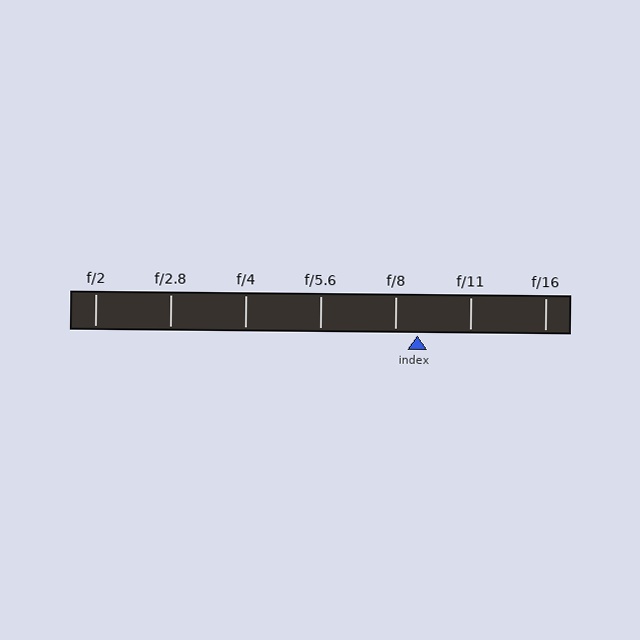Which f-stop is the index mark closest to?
The index mark is closest to f/8.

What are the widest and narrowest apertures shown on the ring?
The widest aperture shown is f/2 and the narrowest is f/16.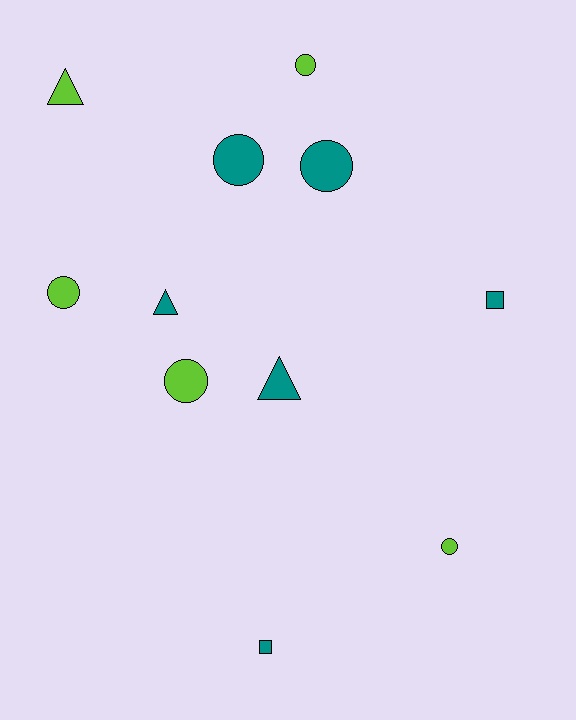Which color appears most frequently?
Teal, with 6 objects.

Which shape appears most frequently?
Circle, with 6 objects.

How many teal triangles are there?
There are 2 teal triangles.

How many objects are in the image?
There are 11 objects.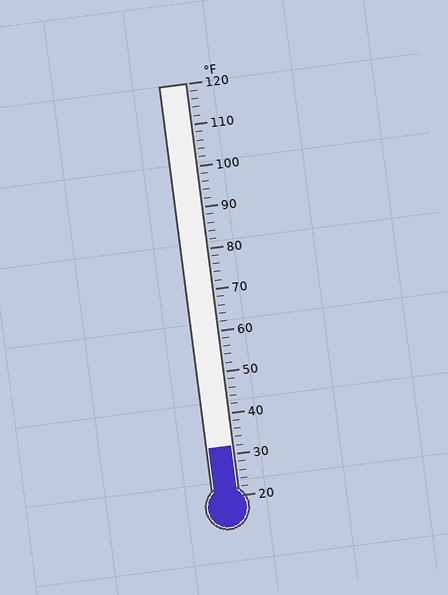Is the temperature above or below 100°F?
The temperature is below 100°F.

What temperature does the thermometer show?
The thermometer shows approximately 32°F.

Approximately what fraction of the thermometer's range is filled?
The thermometer is filled to approximately 10% of its range.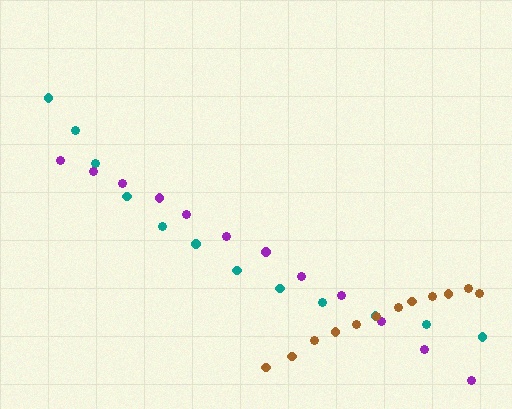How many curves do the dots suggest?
There are 3 distinct paths.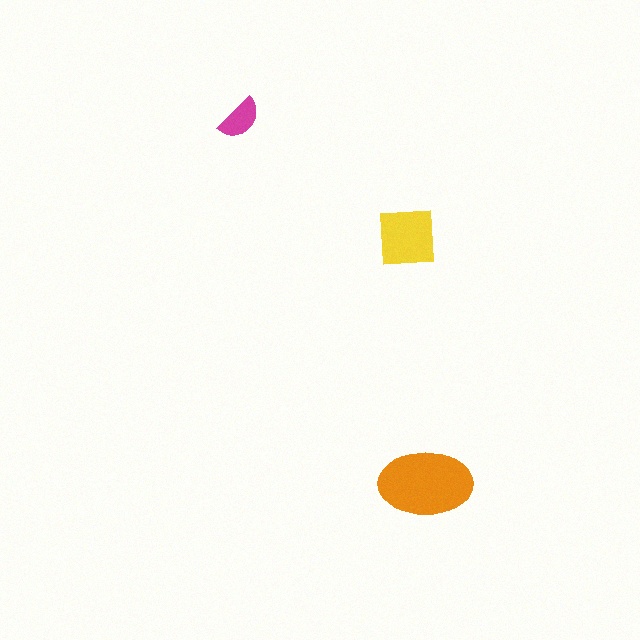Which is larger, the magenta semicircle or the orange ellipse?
The orange ellipse.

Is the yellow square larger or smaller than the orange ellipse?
Smaller.